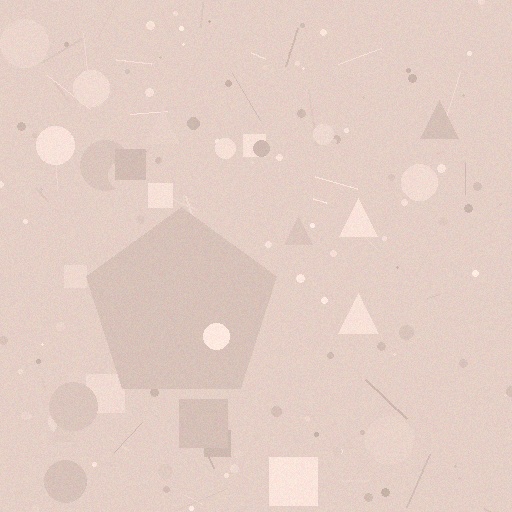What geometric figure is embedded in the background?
A pentagon is embedded in the background.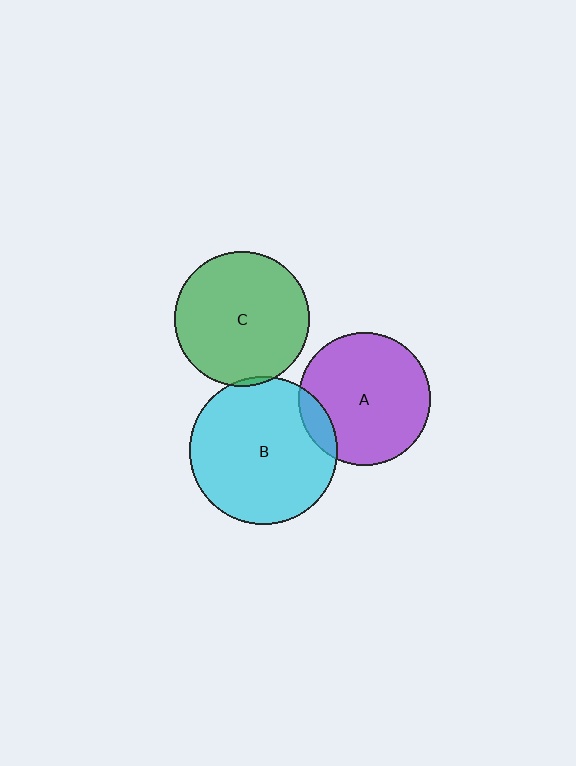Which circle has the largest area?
Circle B (cyan).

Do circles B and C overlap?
Yes.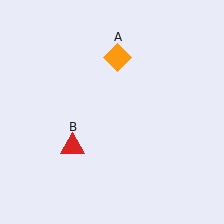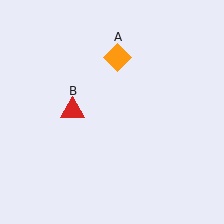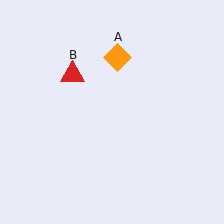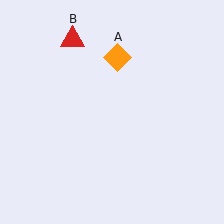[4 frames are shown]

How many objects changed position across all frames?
1 object changed position: red triangle (object B).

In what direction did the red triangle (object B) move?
The red triangle (object B) moved up.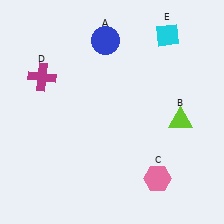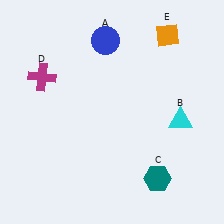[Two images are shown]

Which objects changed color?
B changed from lime to cyan. C changed from pink to teal. E changed from cyan to orange.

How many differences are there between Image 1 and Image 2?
There are 3 differences between the two images.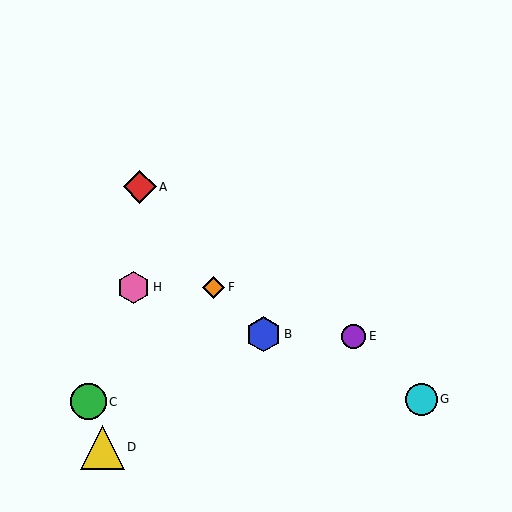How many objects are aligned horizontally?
2 objects (F, H) are aligned horizontally.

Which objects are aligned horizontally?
Objects F, H are aligned horizontally.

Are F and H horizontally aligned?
Yes, both are at y≈287.